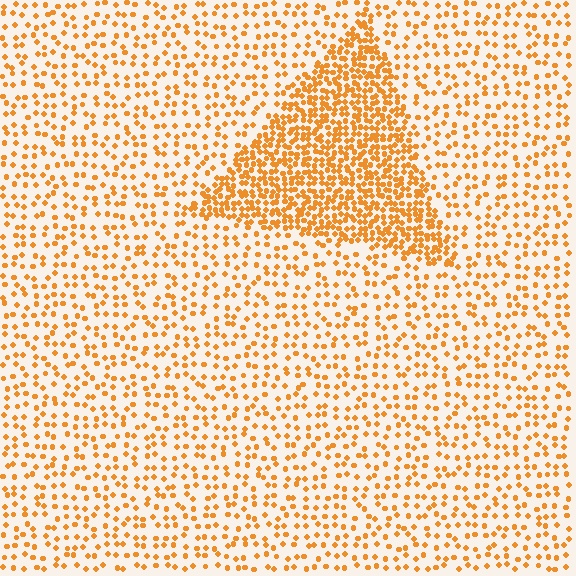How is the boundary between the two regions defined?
The boundary is defined by a change in element density (approximately 2.6x ratio). All elements are the same color, size, and shape.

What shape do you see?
I see a triangle.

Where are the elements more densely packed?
The elements are more densely packed inside the triangle boundary.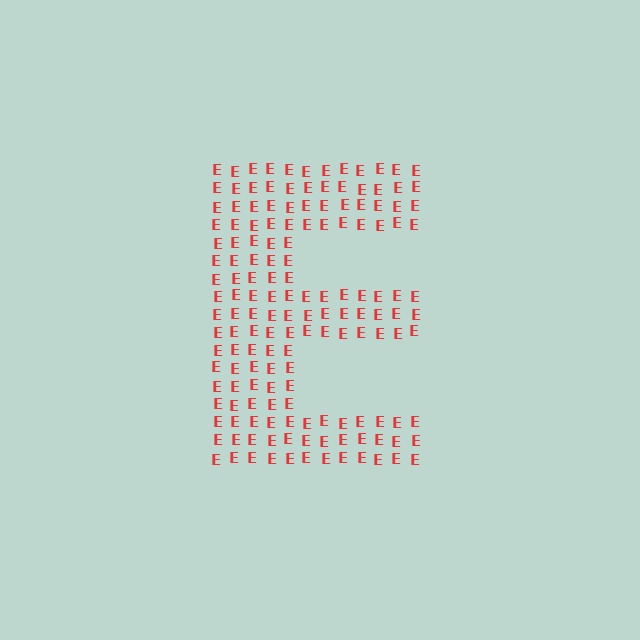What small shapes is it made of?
It is made of small letter E's.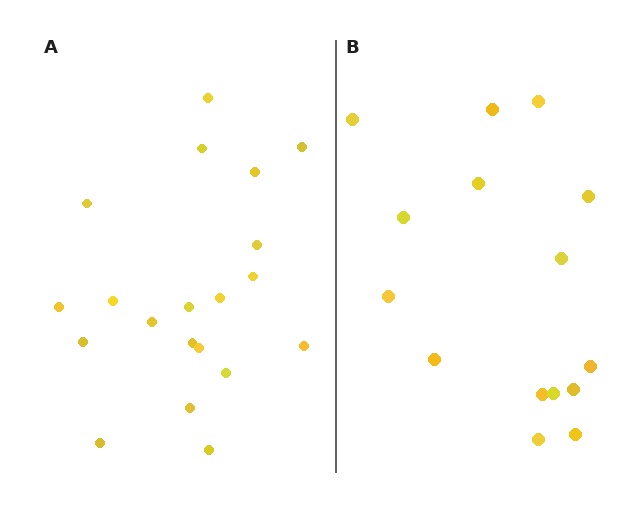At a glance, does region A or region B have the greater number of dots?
Region A (the left region) has more dots.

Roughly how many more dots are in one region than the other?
Region A has about 5 more dots than region B.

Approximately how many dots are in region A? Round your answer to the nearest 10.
About 20 dots.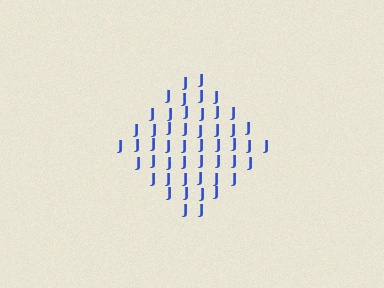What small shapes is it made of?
It is made of small letter J's.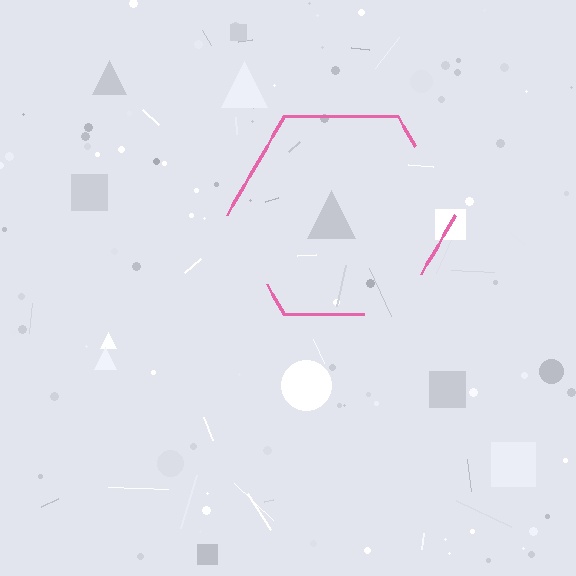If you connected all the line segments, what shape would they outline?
They would outline a hexagon.